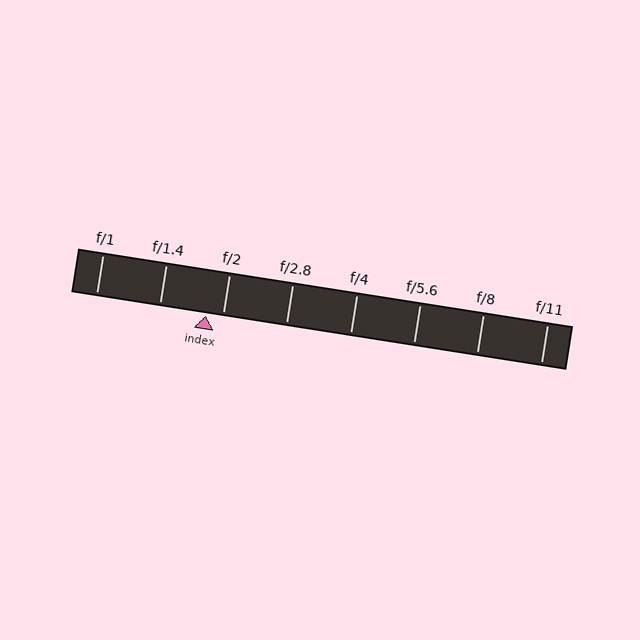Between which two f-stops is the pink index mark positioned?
The index mark is between f/1.4 and f/2.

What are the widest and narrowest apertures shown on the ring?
The widest aperture shown is f/1 and the narrowest is f/11.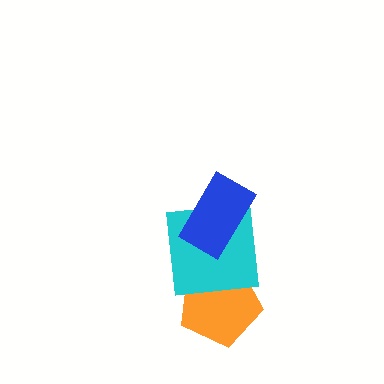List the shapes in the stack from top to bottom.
From top to bottom: the blue rectangle, the cyan square, the orange pentagon.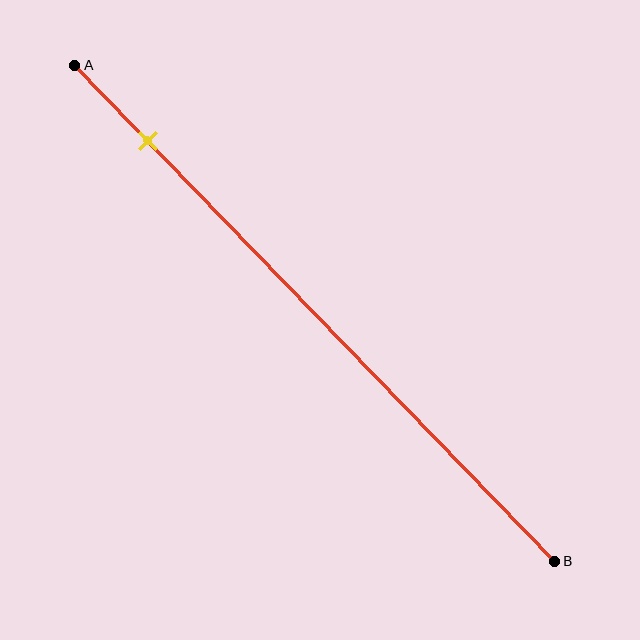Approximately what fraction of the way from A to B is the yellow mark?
The yellow mark is approximately 15% of the way from A to B.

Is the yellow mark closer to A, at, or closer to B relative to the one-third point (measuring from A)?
The yellow mark is closer to point A than the one-third point of segment AB.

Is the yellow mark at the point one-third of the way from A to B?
No, the mark is at about 15% from A, not at the 33% one-third point.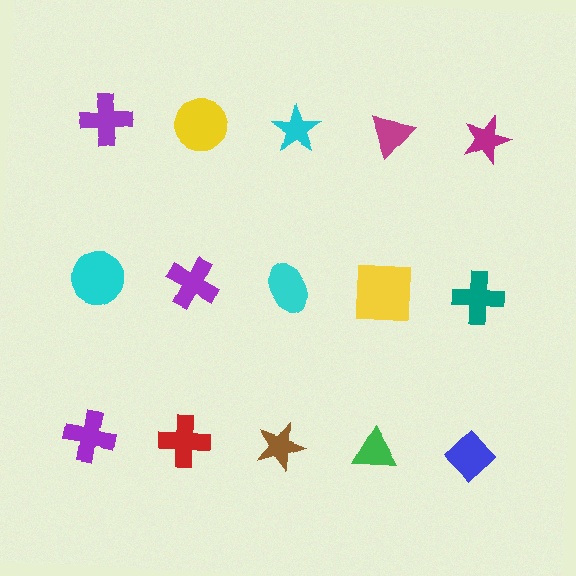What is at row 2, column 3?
A cyan ellipse.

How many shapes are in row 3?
5 shapes.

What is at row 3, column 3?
A brown star.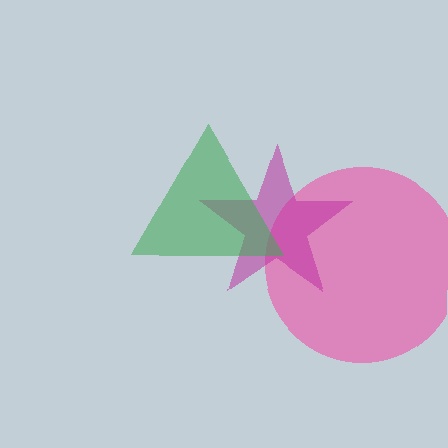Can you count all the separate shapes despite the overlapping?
Yes, there are 3 separate shapes.